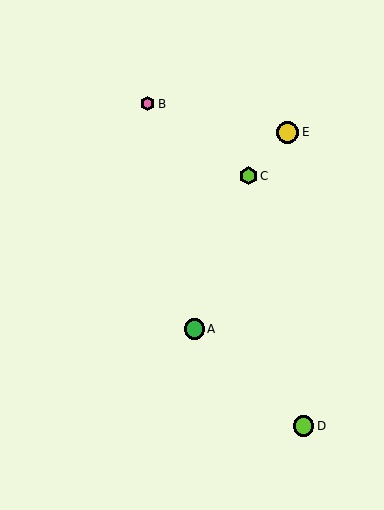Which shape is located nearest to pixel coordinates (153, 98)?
The pink hexagon (labeled B) at (147, 104) is nearest to that location.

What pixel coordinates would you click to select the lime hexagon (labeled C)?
Click at (248, 176) to select the lime hexagon C.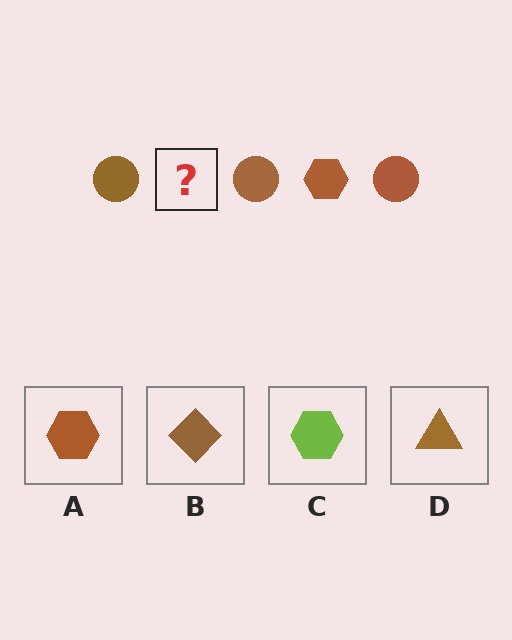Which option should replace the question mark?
Option A.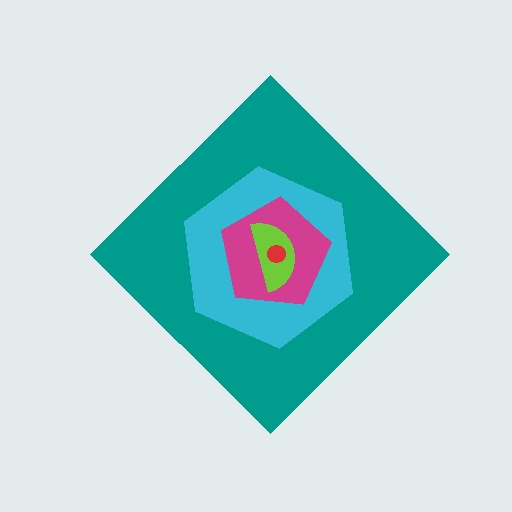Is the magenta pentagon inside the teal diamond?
Yes.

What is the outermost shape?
The teal diamond.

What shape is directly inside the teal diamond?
The cyan hexagon.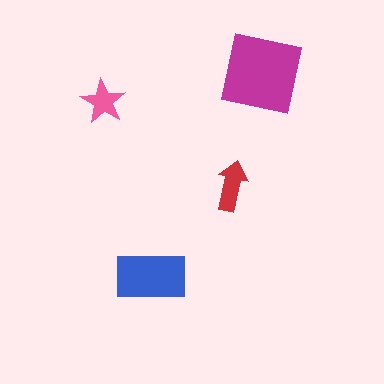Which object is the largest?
The magenta square.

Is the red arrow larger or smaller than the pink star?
Larger.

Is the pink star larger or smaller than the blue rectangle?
Smaller.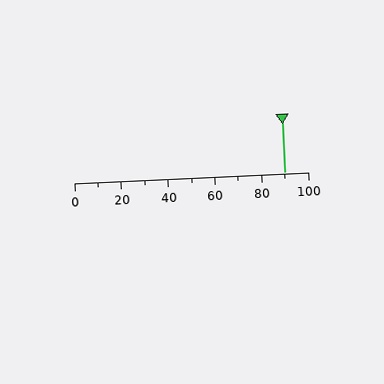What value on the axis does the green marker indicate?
The marker indicates approximately 90.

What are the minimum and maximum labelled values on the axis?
The axis runs from 0 to 100.